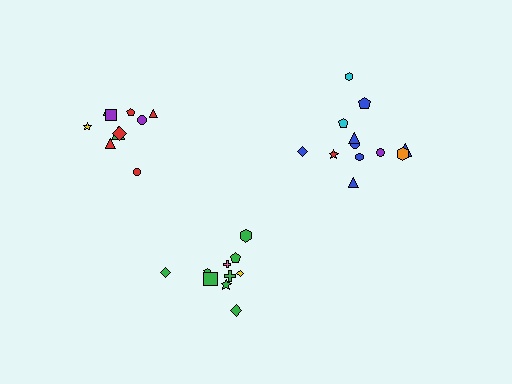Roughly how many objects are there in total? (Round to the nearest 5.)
Roughly 30 objects in total.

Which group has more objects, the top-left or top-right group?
The top-right group.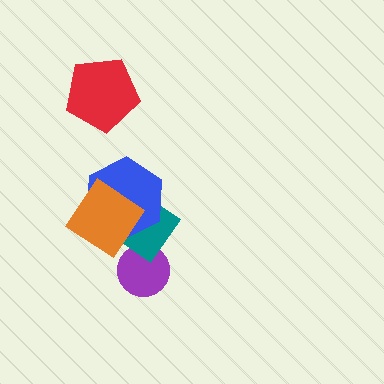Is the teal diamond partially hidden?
Yes, it is partially covered by another shape.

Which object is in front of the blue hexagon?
The orange diamond is in front of the blue hexagon.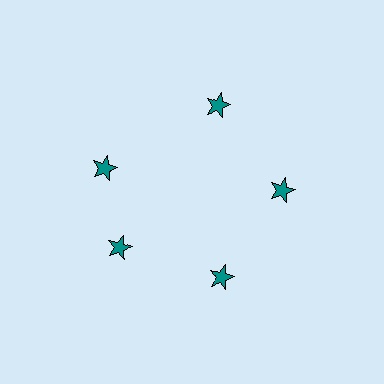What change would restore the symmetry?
The symmetry would be restored by rotating it back into even spacing with its neighbors so that all 5 stars sit at equal angles and equal distance from the center.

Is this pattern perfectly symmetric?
No. The 5 teal stars are arranged in a ring, but one element near the 10 o'clock position is rotated out of alignment along the ring, breaking the 5-fold rotational symmetry.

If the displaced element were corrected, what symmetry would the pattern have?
It would have 5-fold rotational symmetry — the pattern would map onto itself every 72 degrees.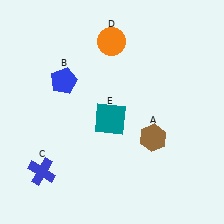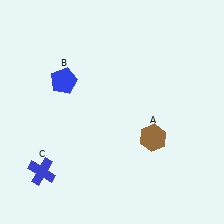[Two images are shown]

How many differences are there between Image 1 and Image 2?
There are 2 differences between the two images.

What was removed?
The teal square (E), the orange circle (D) were removed in Image 2.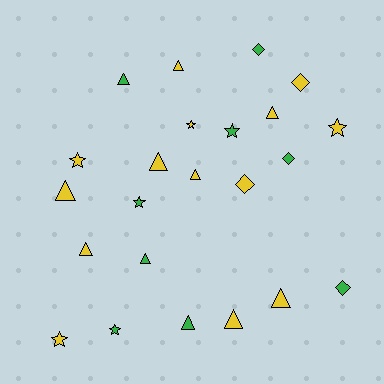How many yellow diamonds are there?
There are 2 yellow diamonds.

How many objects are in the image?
There are 23 objects.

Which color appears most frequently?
Yellow, with 14 objects.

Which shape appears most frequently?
Triangle, with 11 objects.